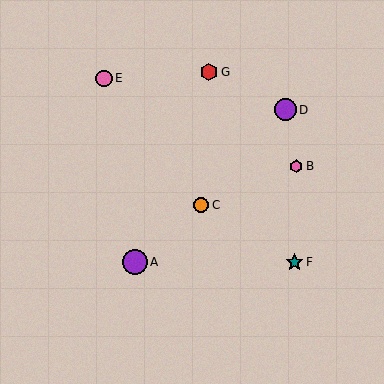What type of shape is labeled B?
Shape B is a pink hexagon.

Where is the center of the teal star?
The center of the teal star is at (294, 262).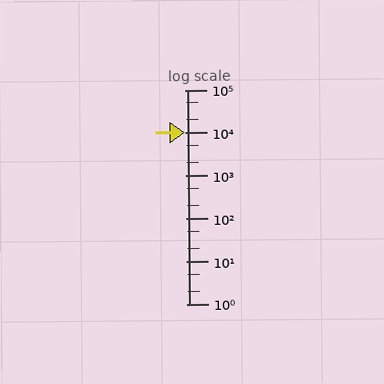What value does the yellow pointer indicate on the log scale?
The pointer indicates approximately 10000.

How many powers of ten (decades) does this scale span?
The scale spans 5 decades, from 1 to 100000.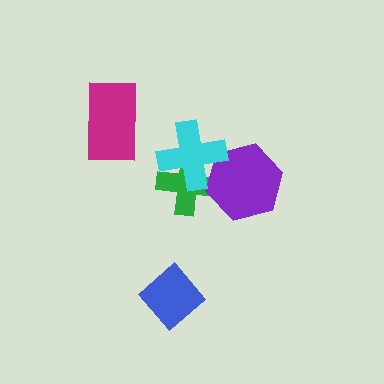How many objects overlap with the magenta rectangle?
0 objects overlap with the magenta rectangle.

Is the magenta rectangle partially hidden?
No, no other shape covers it.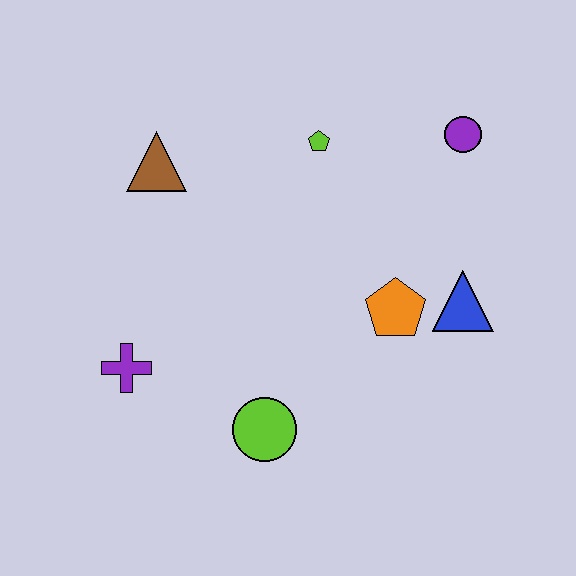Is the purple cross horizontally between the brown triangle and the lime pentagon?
No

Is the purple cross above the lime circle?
Yes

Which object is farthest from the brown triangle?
The blue triangle is farthest from the brown triangle.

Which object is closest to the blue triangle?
The orange pentagon is closest to the blue triangle.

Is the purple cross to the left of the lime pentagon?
Yes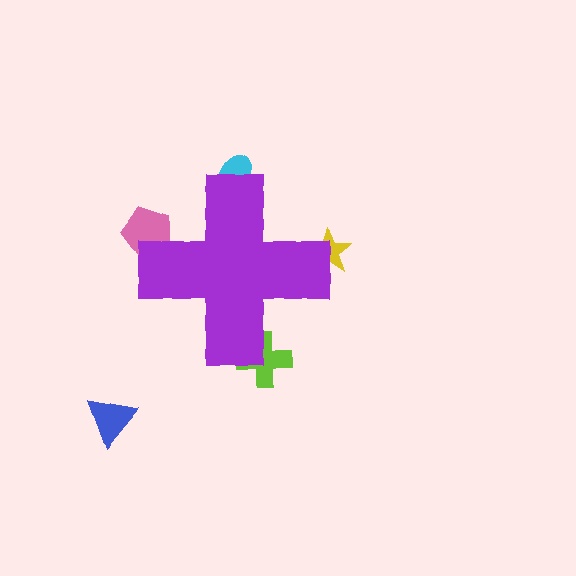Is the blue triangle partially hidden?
No, the blue triangle is fully visible.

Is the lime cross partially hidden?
Yes, the lime cross is partially hidden behind the purple cross.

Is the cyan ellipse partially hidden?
Yes, the cyan ellipse is partially hidden behind the purple cross.